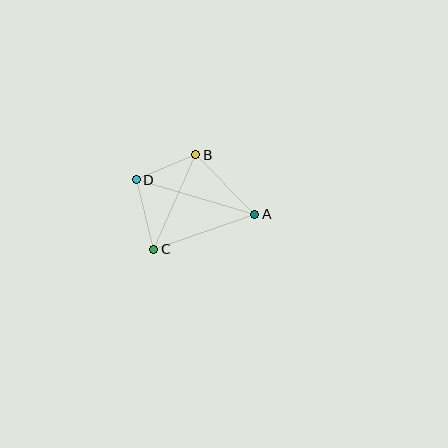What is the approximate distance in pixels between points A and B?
The distance between A and B is approximately 84 pixels.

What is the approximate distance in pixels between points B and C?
The distance between B and C is approximately 103 pixels.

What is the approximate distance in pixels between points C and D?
The distance between C and D is approximately 71 pixels.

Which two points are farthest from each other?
Points A and D are farthest from each other.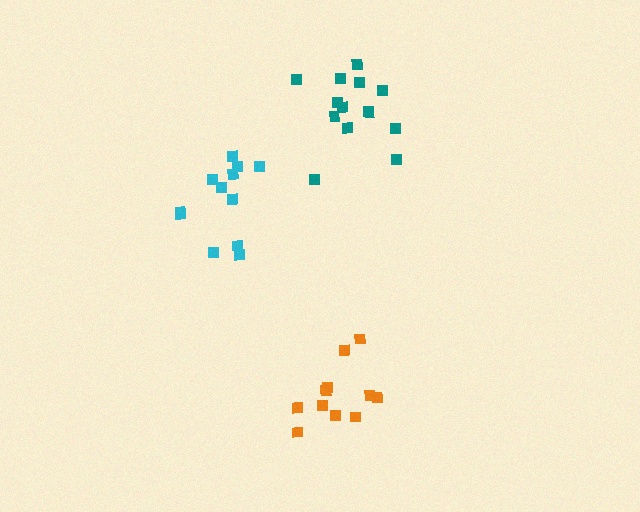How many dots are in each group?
Group 1: 11 dots, Group 2: 12 dots, Group 3: 14 dots (37 total).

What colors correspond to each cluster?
The clusters are colored: orange, cyan, teal.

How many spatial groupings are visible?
There are 3 spatial groupings.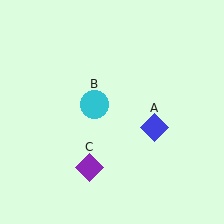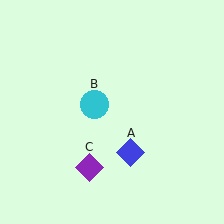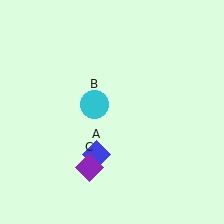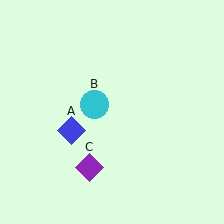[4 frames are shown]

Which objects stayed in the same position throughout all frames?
Cyan circle (object B) and purple diamond (object C) remained stationary.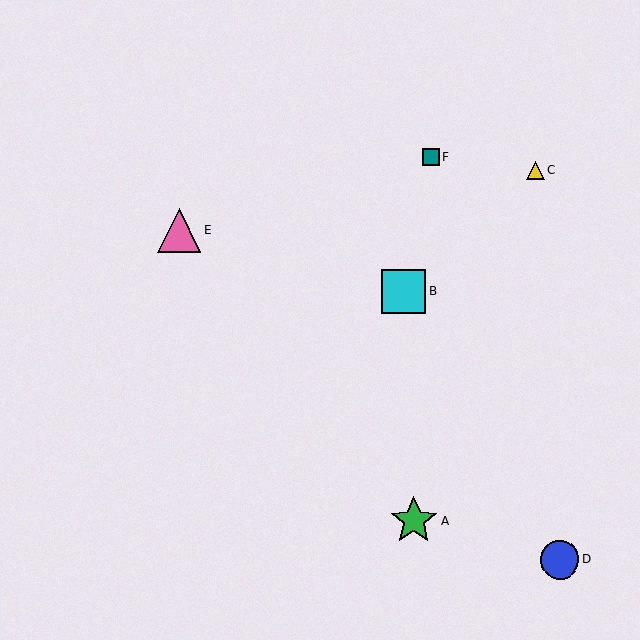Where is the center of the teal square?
The center of the teal square is at (430, 157).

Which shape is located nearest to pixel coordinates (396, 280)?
The cyan square (labeled B) at (403, 291) is nearest to that location.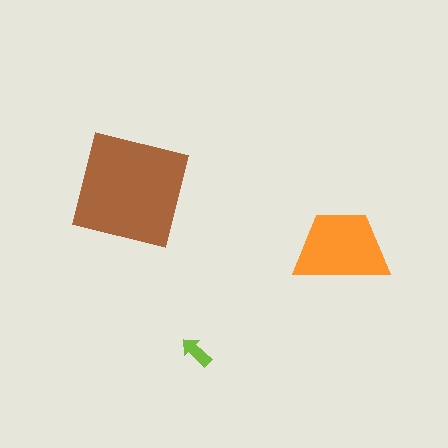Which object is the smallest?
The lime arrow.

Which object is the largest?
The brown square.